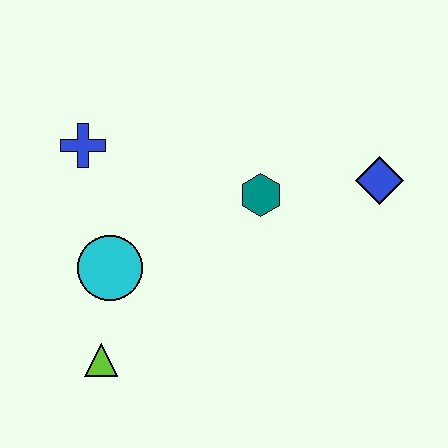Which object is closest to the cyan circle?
The lime triangle is closest to the cyan circle.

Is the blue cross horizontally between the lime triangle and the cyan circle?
No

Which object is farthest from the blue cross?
The blue diamond is farthest from the blue cross.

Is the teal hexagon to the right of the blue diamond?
No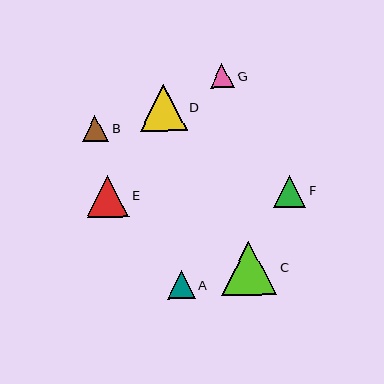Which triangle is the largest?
Triangle C is the largest with a size of approximately 55 pixels.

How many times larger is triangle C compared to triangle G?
Triangle C is approximately 2.3 times the size of triangle G.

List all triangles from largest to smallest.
From largest to smallest: C, D, E, F, A, B, G.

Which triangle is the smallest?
Triangle G is the smallest with a size of approximately 24 pixels.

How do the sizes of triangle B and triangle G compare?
Triangle B and triangle G are approximately the same size.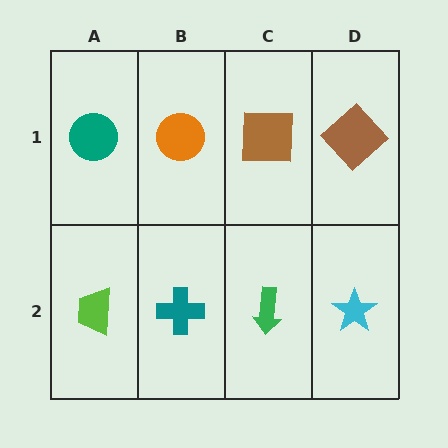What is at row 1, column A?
A teal circle.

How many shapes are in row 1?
4 shapes.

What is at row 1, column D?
A brown diamond.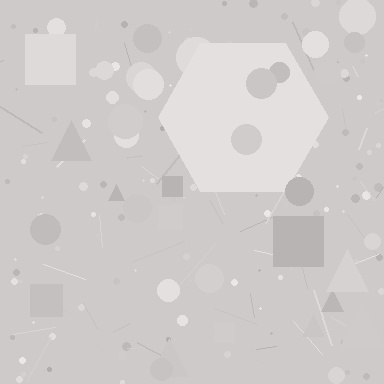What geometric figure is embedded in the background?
A hexagon is embedded in the background.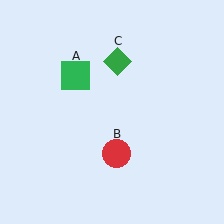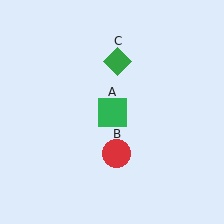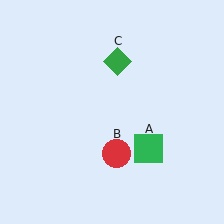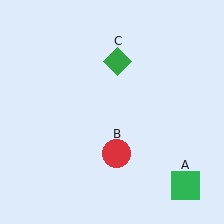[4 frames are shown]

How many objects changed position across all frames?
1 object changed position: green square (object A).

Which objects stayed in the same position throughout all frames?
Red circle (object B) and green diamond (object C) remained stationary.